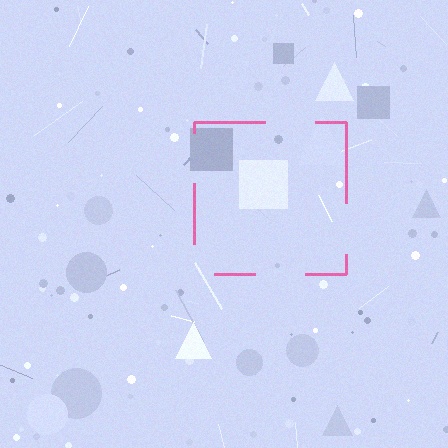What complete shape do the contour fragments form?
The contour fragments form a square.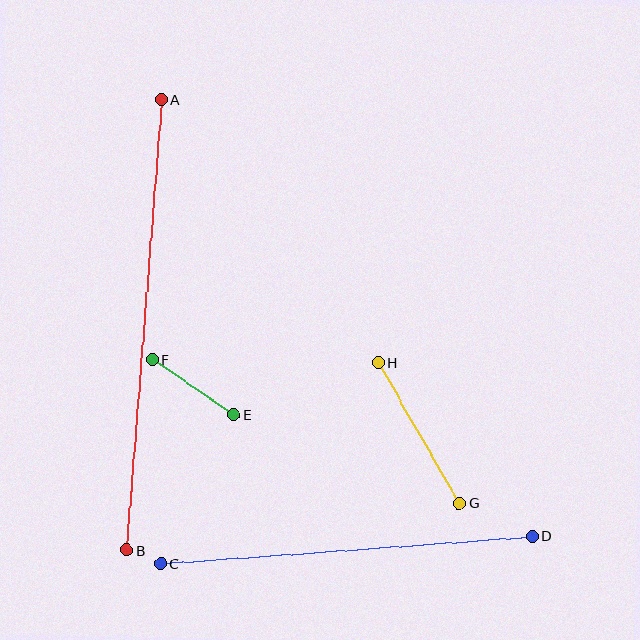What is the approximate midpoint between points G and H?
The midpoint is at approximately (419, 433) pixels.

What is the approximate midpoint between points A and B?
The midpoint is at approximately (144, 325) pixels.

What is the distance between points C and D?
The distance is approximately 373 pixels.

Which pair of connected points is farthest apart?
Points A and B are farthest apart.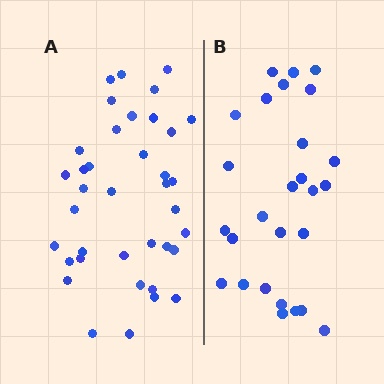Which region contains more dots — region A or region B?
Region A (the left region) has more dots.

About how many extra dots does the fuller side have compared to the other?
Region A has roughly 12 or so more dots than region B.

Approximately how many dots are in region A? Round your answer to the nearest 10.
About 40 dots. (The exact count is 38, which rounds to 40.)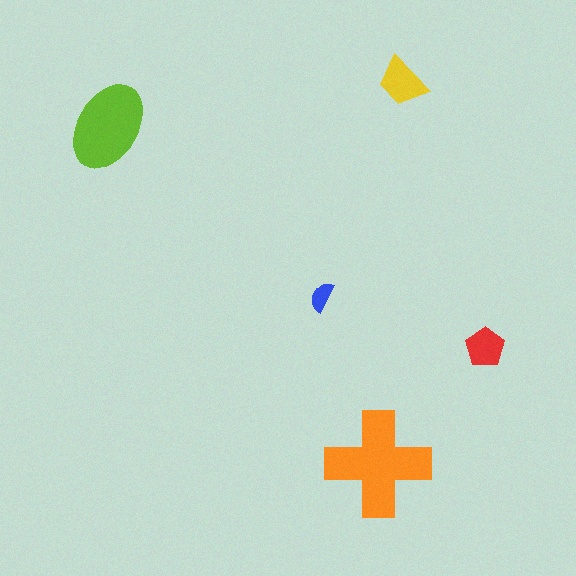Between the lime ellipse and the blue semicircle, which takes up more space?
The lime ellipse.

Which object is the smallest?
The blue semicircle.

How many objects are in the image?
There are 5 objects in the image.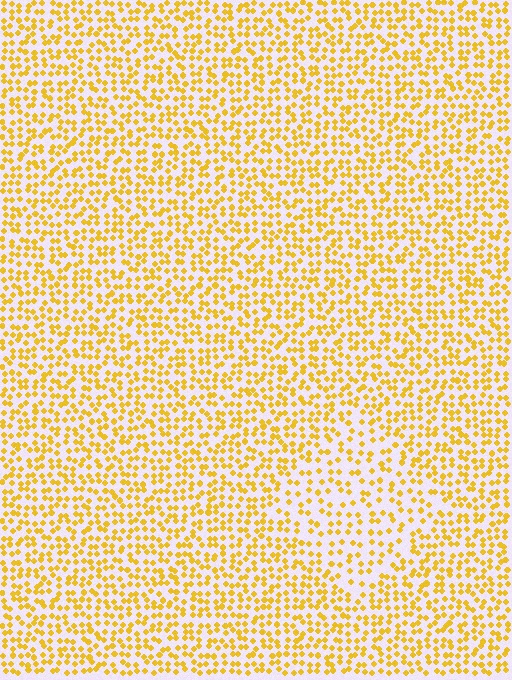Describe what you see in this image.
The image contains small yellow elements arranged at two different densities. A diamond-shaped region is visible where the elements are less densely packed than the surrounding area.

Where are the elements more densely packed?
The elements are more densely packed outside the diamond boundary.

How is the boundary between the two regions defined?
The boundary is defined by a change in element density (approximately 1.7x ratio). All elements are the same color, size, and shape.